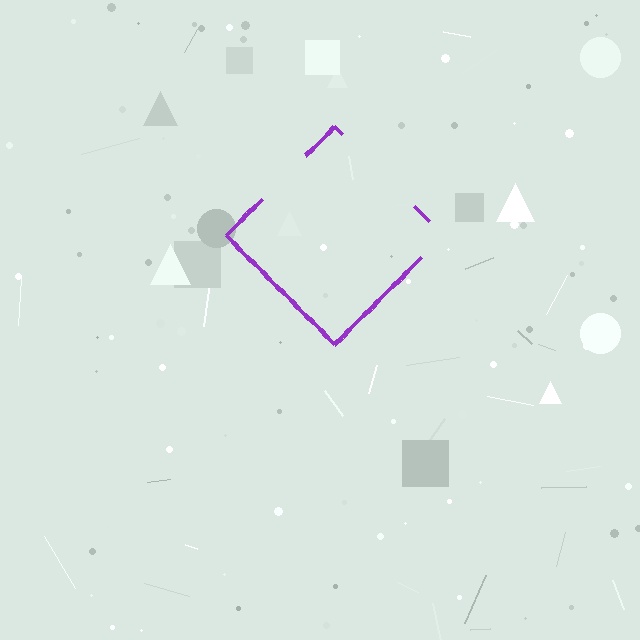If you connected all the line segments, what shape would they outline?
They would outline a diamond.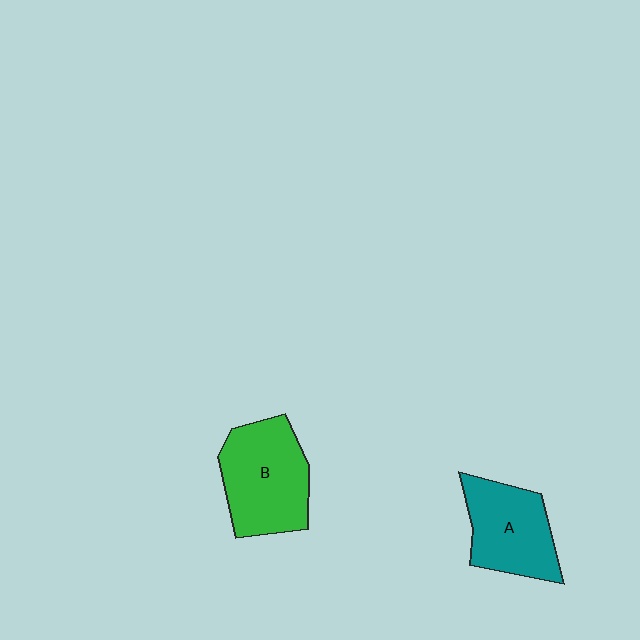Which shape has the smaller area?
Shape A (teal).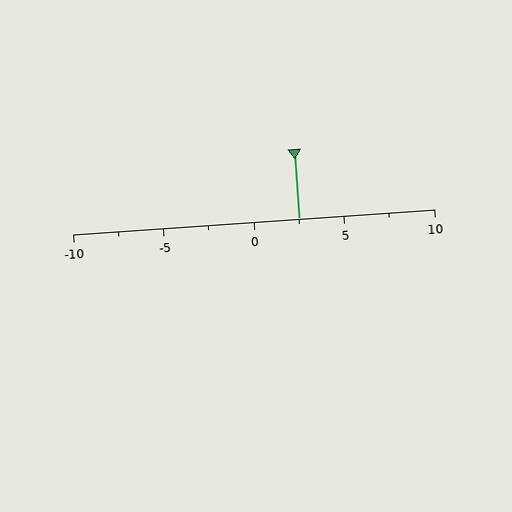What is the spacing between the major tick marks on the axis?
The major ticks are spaced 5 apart.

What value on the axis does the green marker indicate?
The marker indicates approximately 2.5.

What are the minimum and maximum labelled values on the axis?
The axis runs from -10 to 10.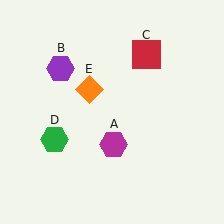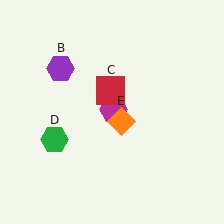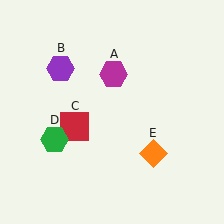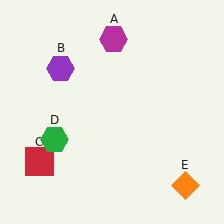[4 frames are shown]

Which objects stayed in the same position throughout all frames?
Purple hexagon (object B) and green hexagon (object D) remained stationary.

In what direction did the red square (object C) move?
The red square (object C) moved down and to the left.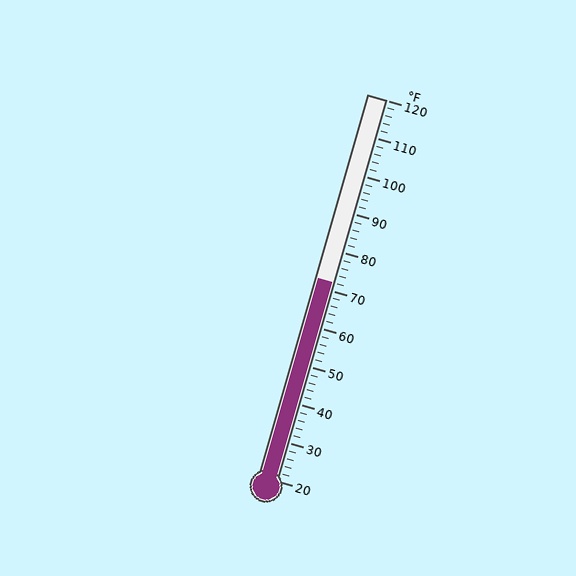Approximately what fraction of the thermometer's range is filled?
The thermometer is filled to approximately 50% of its range.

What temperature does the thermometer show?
The thermometer shows approximately 72°F.